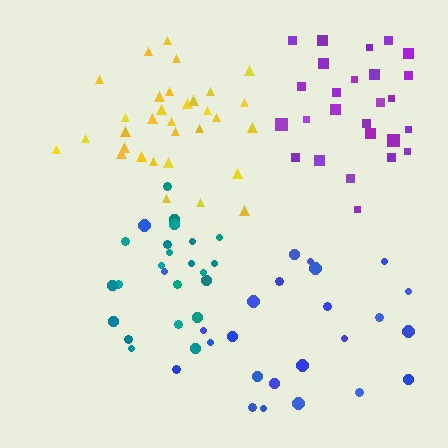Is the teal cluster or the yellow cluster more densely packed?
Yellow.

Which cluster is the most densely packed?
Yellow.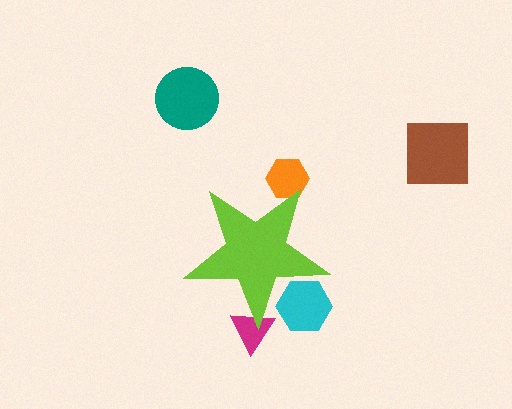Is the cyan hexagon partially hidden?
Yes, the cyan hexagon is partially hidden behind the lime star.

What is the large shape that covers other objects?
A lime star.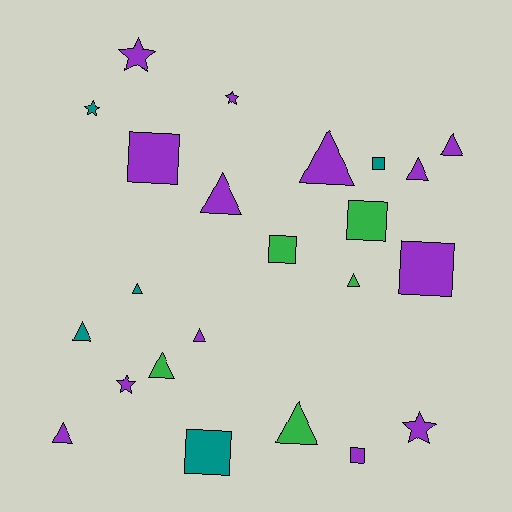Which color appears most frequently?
Purple, with 13 objects.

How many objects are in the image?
There are 23 objects.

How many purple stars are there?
There are 4 purple stars.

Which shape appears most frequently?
Triangle, with 11 objects.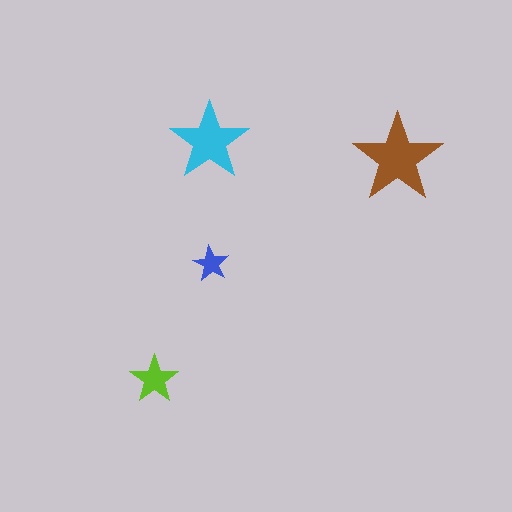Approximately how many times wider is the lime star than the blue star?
About 1.5 times wider.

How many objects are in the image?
There are 4 objects in the image.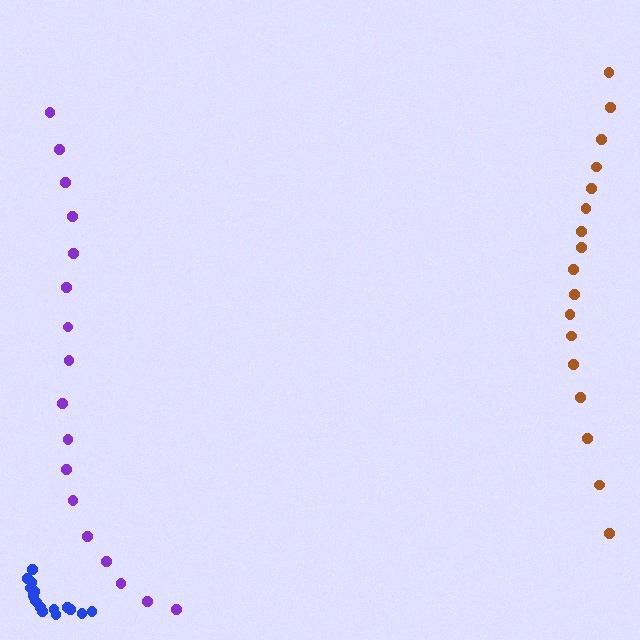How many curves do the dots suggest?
There are 3 distinct paths.